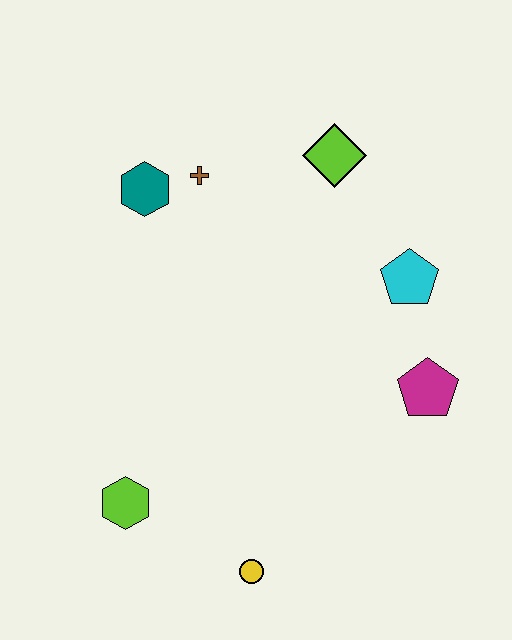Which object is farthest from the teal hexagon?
The yellow circle is farthest from the teal hexagon.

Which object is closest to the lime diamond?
The brown cross is closest to the lime diamond.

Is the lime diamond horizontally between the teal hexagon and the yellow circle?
No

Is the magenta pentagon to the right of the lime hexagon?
Yes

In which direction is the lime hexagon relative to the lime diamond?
The lime hexagon is below the lime diamond.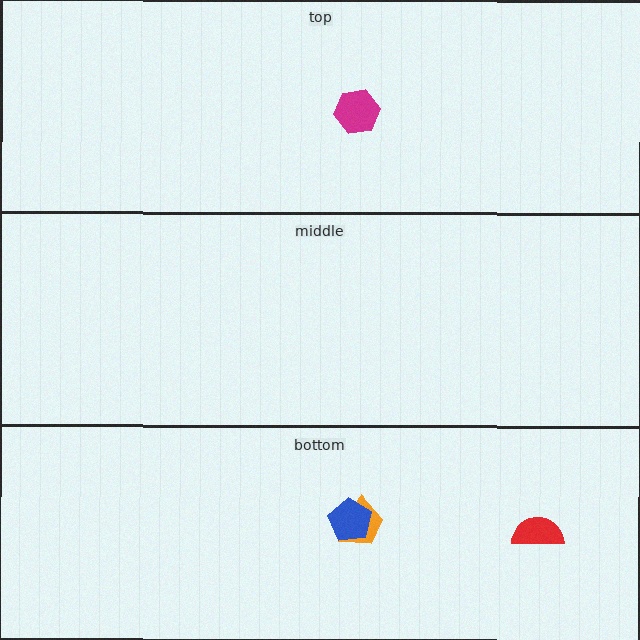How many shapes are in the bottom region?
3.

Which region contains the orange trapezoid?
The bottom region.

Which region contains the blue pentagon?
The bottom region.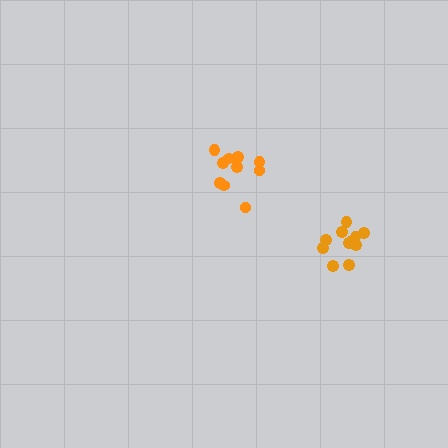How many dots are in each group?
Group 1: 11 dots, Group 2: 10 dots (21 total).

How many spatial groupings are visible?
There are 2 spatial groupings.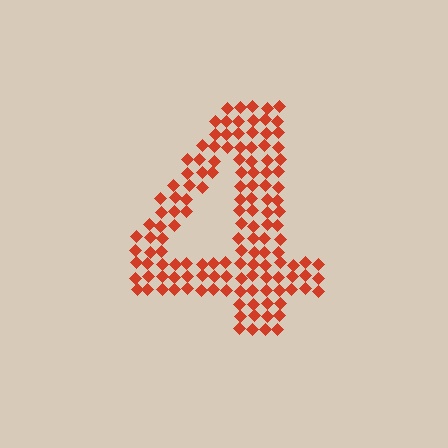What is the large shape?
The large shape is the digit 4.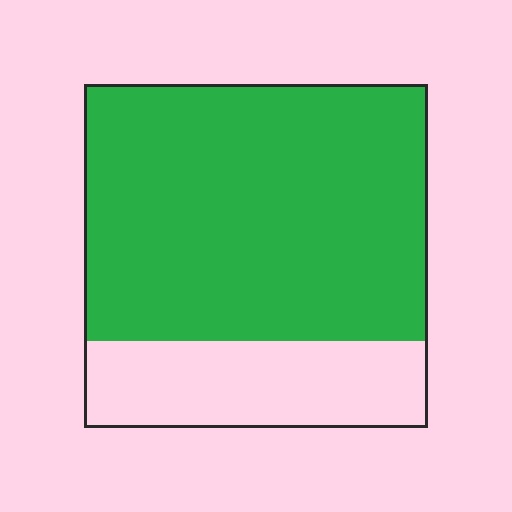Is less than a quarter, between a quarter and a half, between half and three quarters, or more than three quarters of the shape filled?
Between half and three quarters.